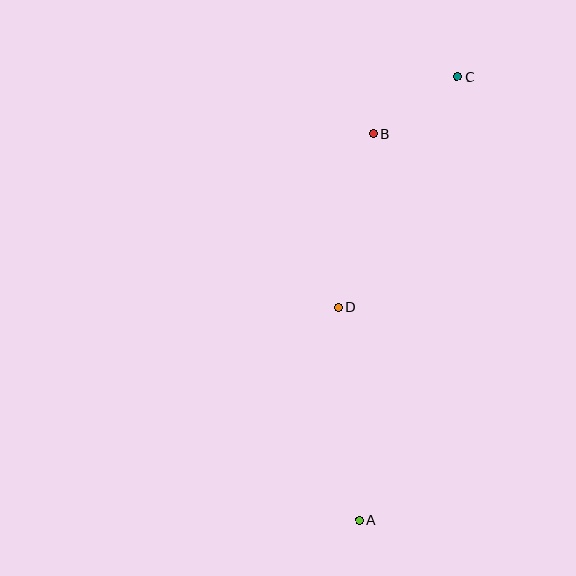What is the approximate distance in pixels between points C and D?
The distance between C and D is approximately 259 pixels.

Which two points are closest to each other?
Points B and C are closest to each other.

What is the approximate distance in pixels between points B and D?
The distance between B and D is approximately 178 pixels.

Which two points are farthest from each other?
Points A and C are farthest from each other.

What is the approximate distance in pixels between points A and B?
The distance between A and B is approximately 387 pixels.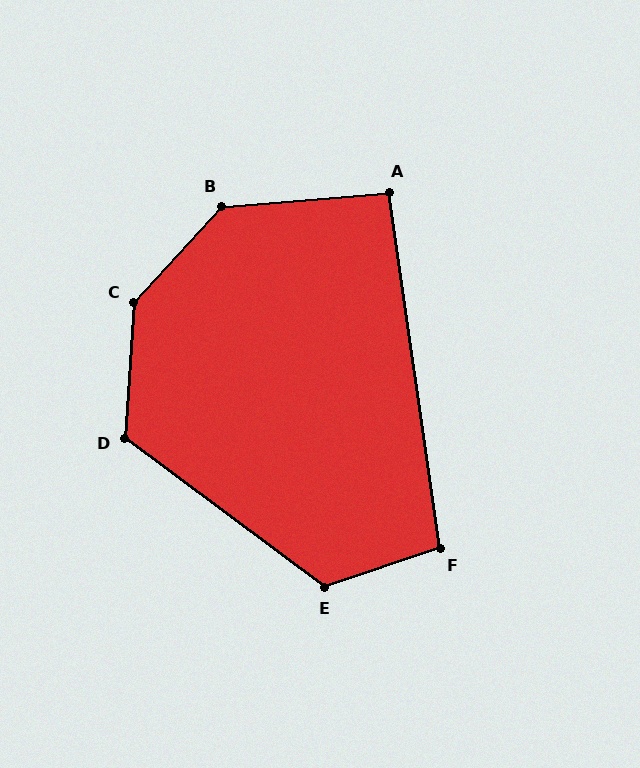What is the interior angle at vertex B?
Approximately 137 degrees (obtuse).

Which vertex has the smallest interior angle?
A, at approximately 94 degrees.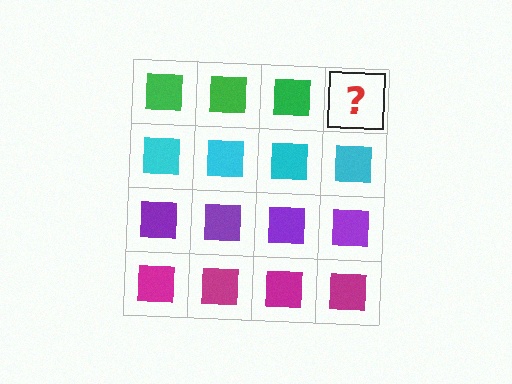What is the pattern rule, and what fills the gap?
The rule is that each row has a consistent color. The gap should be filled with a green square.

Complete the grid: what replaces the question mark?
The question mark should be replaced with a green square.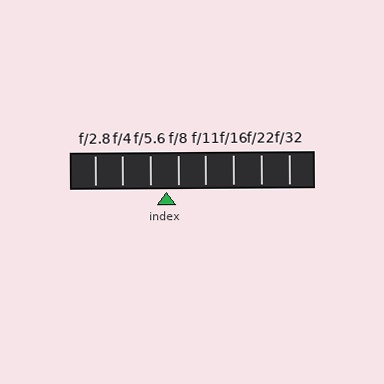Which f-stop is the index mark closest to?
The index mark is closest to f/8.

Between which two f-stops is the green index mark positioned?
The index mark is between f/5.6 and f/8.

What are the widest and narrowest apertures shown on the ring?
The widest aperture shown is f/2.8 and the narrowest is f/32.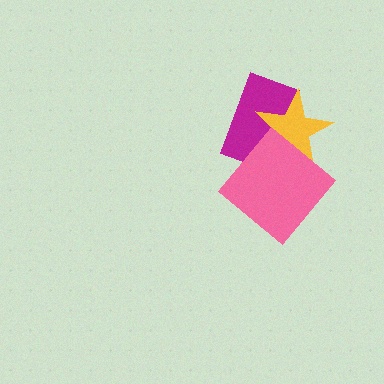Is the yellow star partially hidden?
Yes, it is partially covered by another shape.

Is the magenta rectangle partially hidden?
Yes, it is partially covered by another shape.